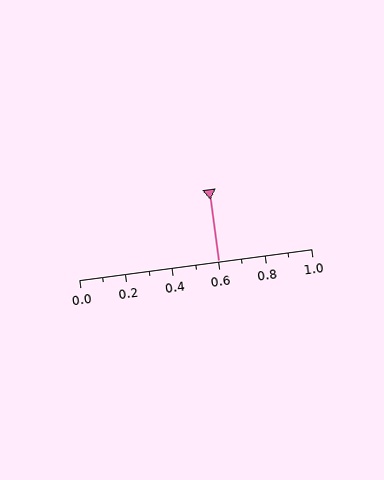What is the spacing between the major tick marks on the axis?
The major ticks are spaced 0.2 apart.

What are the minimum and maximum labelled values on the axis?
The axis runs from 0.0 to 1.0.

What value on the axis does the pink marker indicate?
The marker indicates approximately 0.6.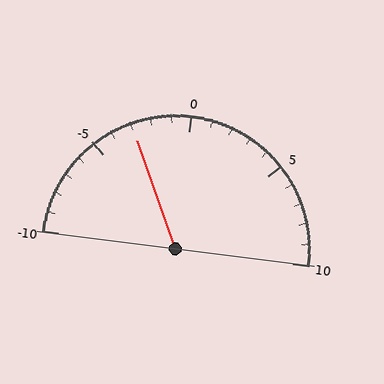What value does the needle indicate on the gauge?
The needle indicates approximately -3.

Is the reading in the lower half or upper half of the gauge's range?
The reading is in the lower half of the range (-10 to 10).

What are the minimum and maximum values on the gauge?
The gauge ranges from -10 to 10.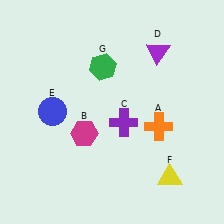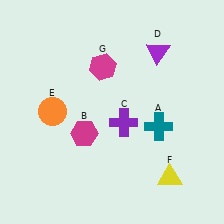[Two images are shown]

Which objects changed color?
A changed from orange to teal. E changed from blue to orange. G changed from green to magenta.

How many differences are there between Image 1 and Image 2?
There are 3 differences between the two images.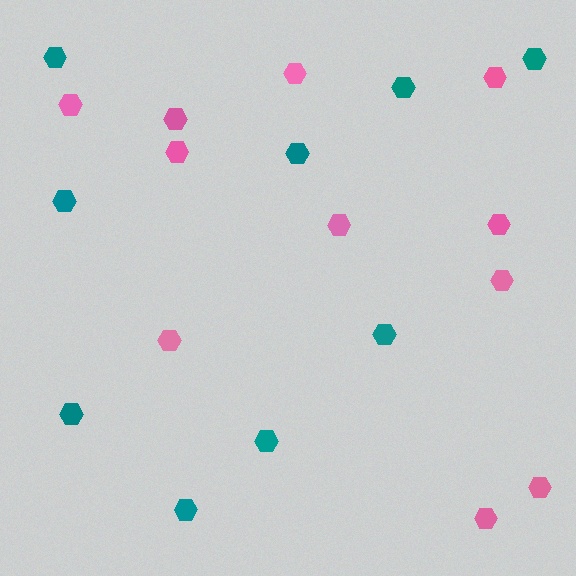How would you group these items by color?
There are 2 groups: one group of teal hexagons (9) and one group of pink hexagons (11).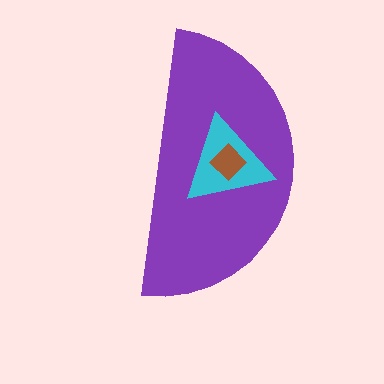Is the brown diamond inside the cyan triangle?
Yes.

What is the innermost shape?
The brown diamond.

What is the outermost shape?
The purple semicircle.